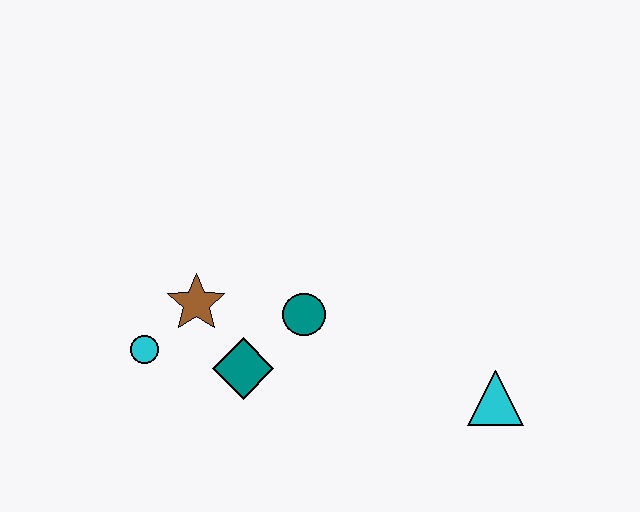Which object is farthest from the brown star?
The cyan triangle is farthest from the brown star.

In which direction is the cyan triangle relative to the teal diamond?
The cyan triangle is to the right of the teal diamond.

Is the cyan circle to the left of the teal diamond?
Yes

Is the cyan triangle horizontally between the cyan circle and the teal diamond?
No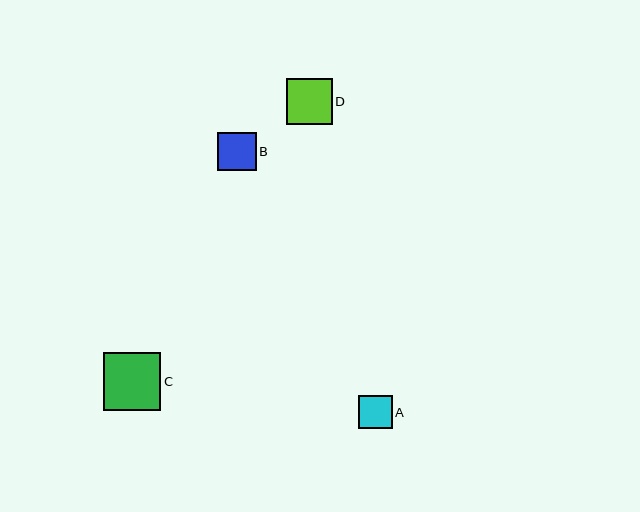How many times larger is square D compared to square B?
Square D is approximately 1.2 times the size of square B.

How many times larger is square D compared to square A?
Square D is approximately 1.4 times the size of square A.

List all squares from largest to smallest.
From largest to smallest: C, D, B, A.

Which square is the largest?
Square C is the largest with a size of approximately 58 pixels.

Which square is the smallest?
Square A is the smallest with a size of approximately 33 pixels.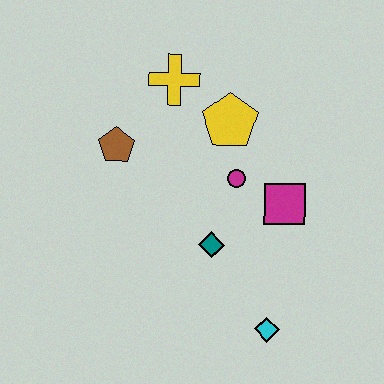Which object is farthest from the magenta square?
The brown pentagon is farthest from the magenta square.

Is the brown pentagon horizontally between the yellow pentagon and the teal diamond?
No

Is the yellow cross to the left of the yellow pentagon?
Yes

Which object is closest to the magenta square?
The magenta circle is closest to the magenta square.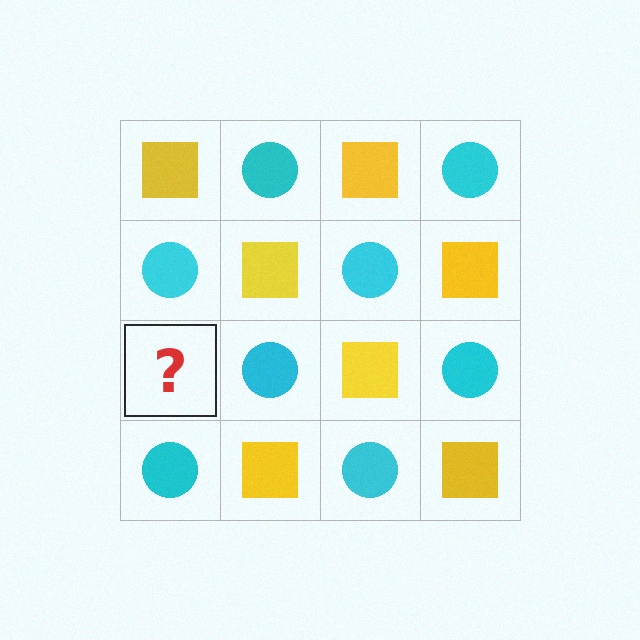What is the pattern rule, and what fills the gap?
The rule is that it alternates yellow square and cyan circle in a checkerboard pattern. The gap should be filled with a yellow square.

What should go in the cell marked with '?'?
The missing cell should contain a yellow square.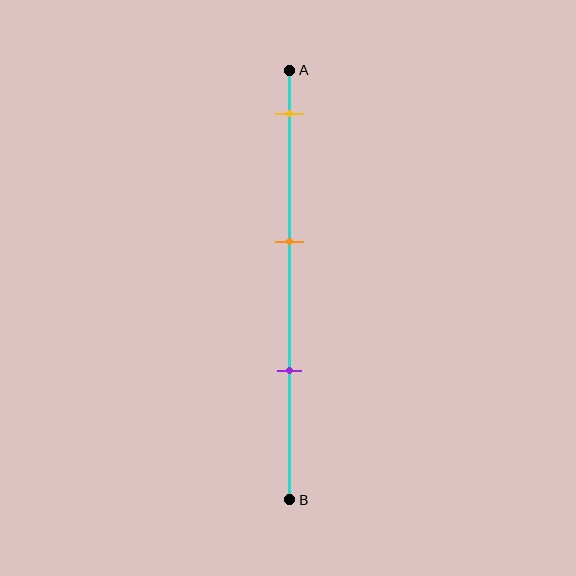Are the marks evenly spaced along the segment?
Yes, the marks are approximately evenly spaced.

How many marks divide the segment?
There are 3 marks dividing the segment.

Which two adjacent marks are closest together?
The orange and purple marks are the closest adjacent pair.